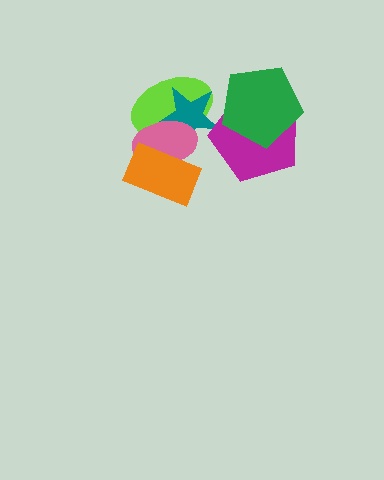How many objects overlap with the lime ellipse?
3 objects overlap with the lime ellipse.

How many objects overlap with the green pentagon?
1 object overlaps with the green pentagon.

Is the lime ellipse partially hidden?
Yes, it is partially covered by another shape.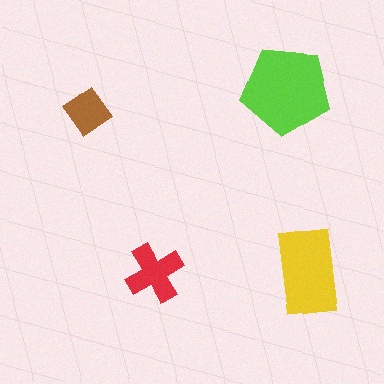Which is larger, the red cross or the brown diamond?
The red cross.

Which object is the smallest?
The brown diamond.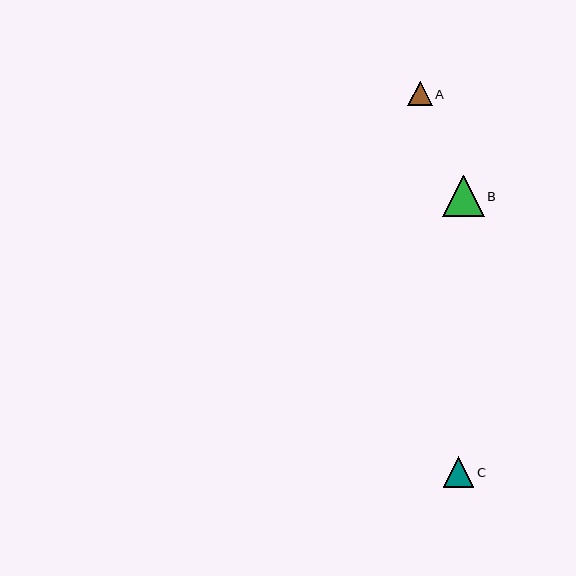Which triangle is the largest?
Triangle B is the largest with a size of approximately 42 pixels.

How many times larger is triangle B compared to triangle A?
Triangle B is approximately 1.7 times the size of triangle A.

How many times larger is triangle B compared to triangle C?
Triangle B is approximately 1.4 times the size of triangle C.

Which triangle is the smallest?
Triangle A is the smallest with a size of approximately 25 pixels.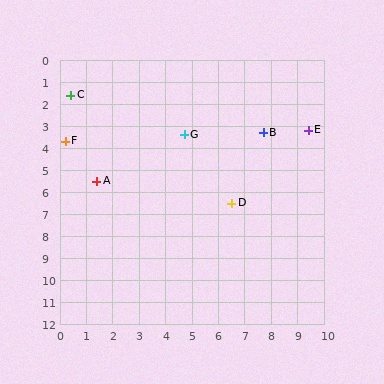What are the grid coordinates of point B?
Point B is at approximately (7.7, 3.3).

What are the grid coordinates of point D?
Point D is at approximately (6.5, 6.5).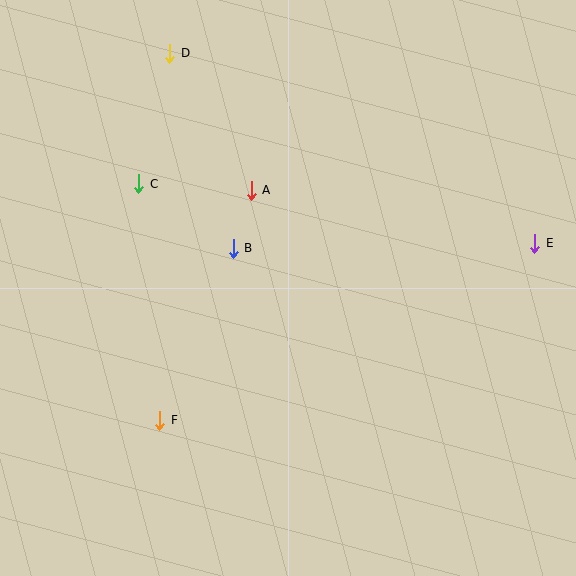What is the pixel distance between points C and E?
The distance between C and E is 401 pixels.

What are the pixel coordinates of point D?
Point D is at (170, 53).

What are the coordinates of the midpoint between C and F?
The midpoint between C and F is at (149, 302).